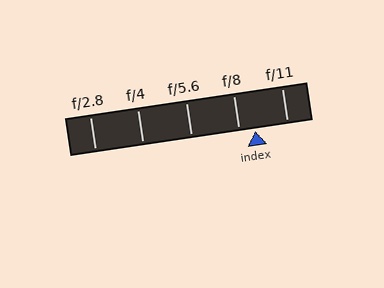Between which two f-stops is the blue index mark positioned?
The index mark is between f/8 and f/11.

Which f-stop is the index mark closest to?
The index mark is closest to f/8.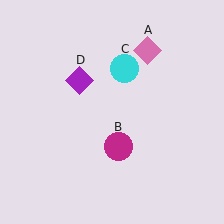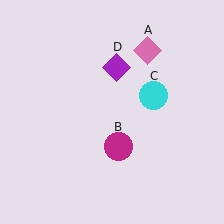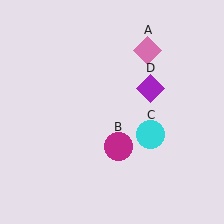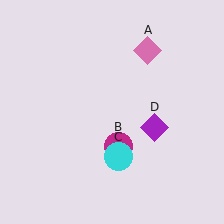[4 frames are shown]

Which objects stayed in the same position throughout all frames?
Pink diamond (object A) and magenta circle (object B) remained stationary.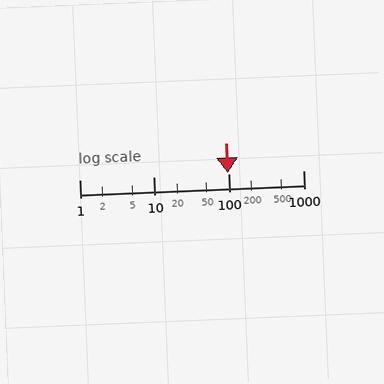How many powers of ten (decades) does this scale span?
The scale spans 3 decades, from 1 to 1000.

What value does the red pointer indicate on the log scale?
The pointer indicates approximately 98.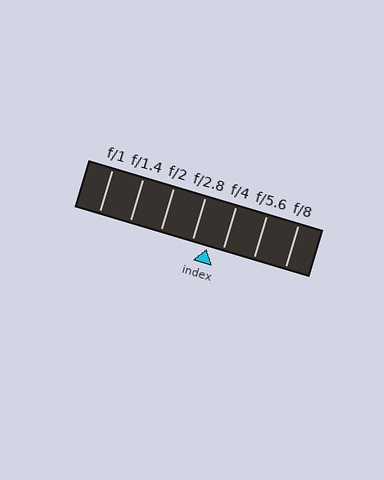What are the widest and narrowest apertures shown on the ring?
The widest aperture shown is f/1 and the narrowest is f/8.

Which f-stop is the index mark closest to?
The index mark is closest to f/4.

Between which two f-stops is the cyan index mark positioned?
The index mark is between f/2.8 and f/4.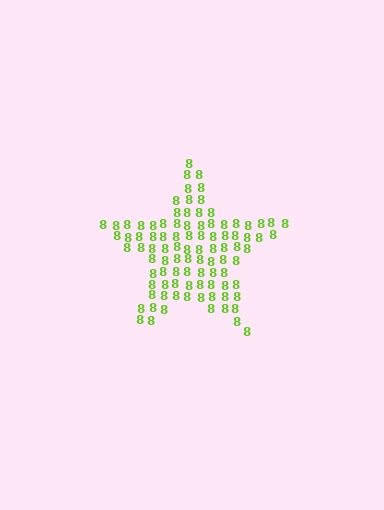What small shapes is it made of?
It is made of small digit 8's.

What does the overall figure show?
The overall figure shows a star.